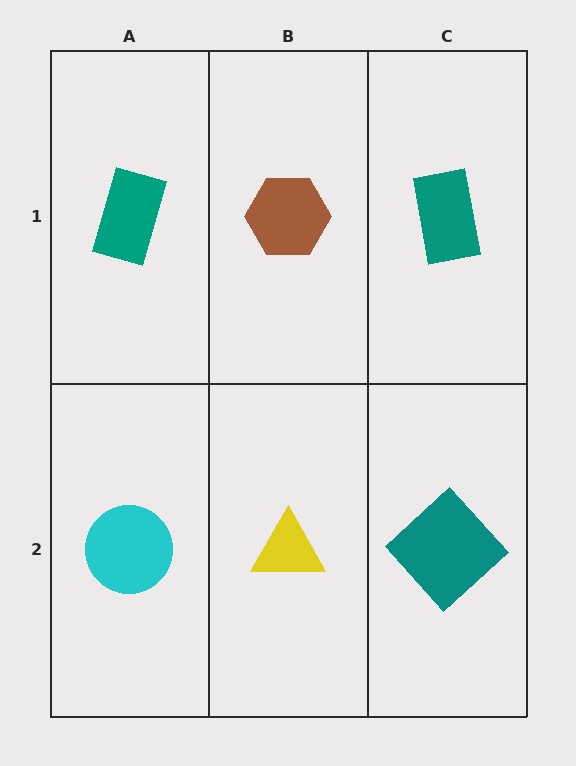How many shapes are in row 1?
3 shapes.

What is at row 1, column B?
A brown hexagon.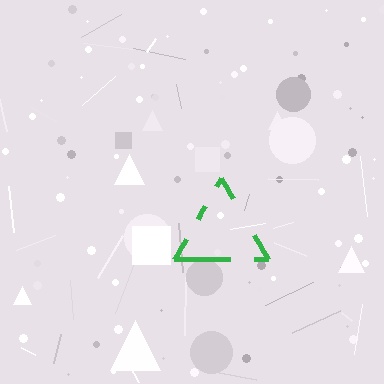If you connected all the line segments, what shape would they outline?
They would outline a triangle.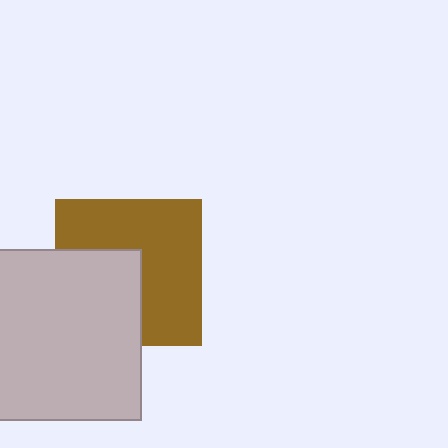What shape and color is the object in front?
The object in front is a light gray square.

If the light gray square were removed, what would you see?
You would see the complete brown square.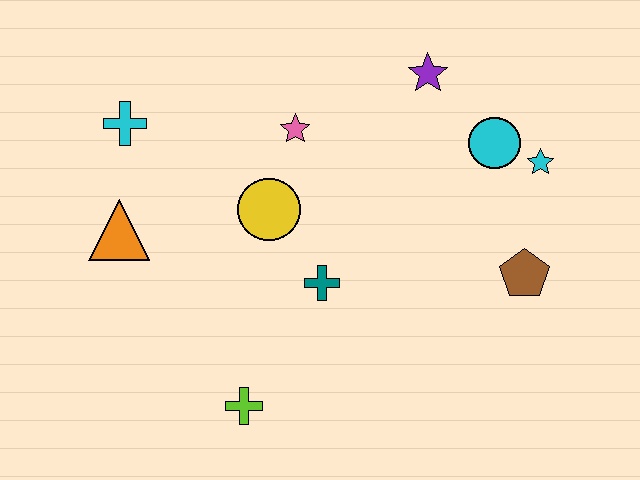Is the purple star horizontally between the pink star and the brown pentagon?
Yes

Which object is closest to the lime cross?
The teal cross is closest to the lime cross.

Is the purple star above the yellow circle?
Yes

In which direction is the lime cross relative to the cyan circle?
The lime cross is below the cyan circle.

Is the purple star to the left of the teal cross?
No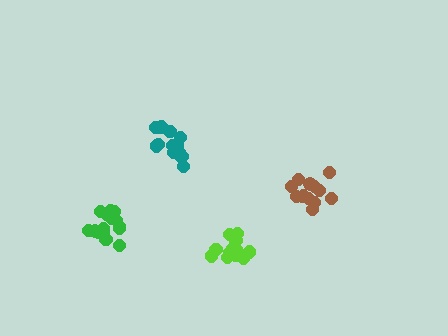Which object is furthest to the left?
The green cluster is leftmost.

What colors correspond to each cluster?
The clusters are colored: teal, brown, green, lime.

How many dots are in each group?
Group 1: 14 dots, Group 2: 13 dots, Group 3: 16 dots, Group 4: 13 dots (56 total).